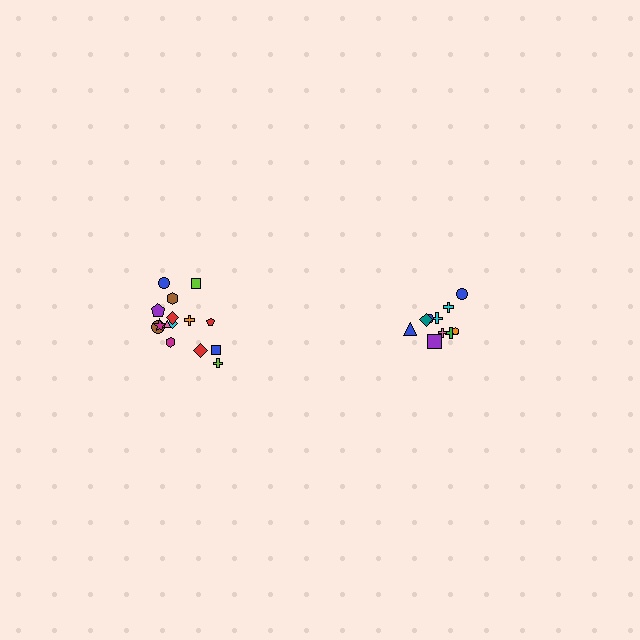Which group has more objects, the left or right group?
The left group.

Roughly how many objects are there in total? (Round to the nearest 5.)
Roughly 25 objects in total.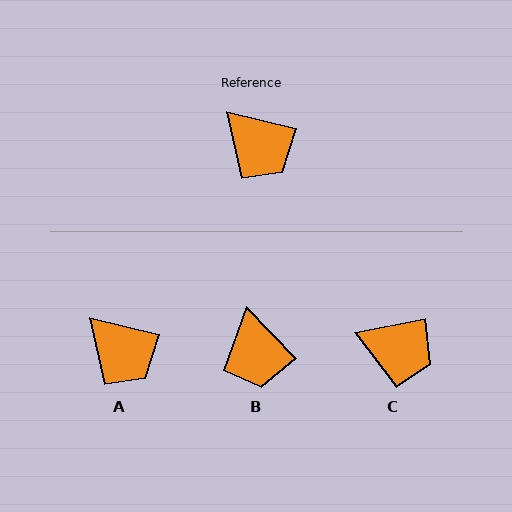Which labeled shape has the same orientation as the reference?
A.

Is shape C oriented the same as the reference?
No, it is off by about 25 degrees.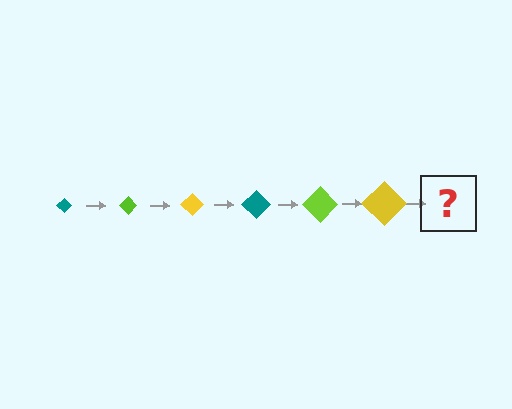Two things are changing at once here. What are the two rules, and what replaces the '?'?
The two rules are that the diamond grows larger each step and the color cycles through teal, lime, and yellow. The '?' should be a teal diamond, larger than the previous one.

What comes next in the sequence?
The next element should be a teal diamond, larger than the previous one.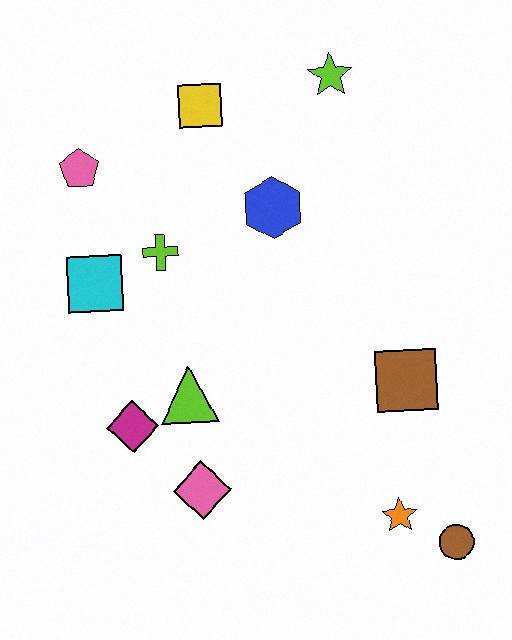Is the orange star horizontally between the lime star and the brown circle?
Yes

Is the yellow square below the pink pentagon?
No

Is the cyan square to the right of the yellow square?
No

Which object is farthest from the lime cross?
The brown circle is farthest from the lime cross.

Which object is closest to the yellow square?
The blue hexagon is closest to the yellow square.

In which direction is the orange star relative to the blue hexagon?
The orange star is below the blue hexagon.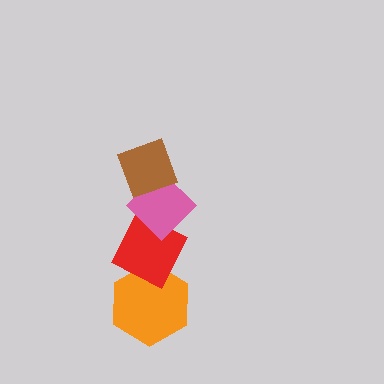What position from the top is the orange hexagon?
The orange hexagon is 4th from the top.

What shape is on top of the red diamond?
The pink diamond is on top of the red diamond.